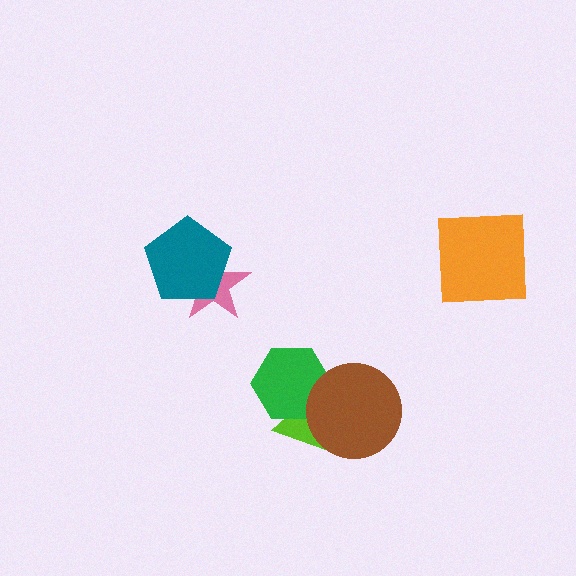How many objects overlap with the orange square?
0 objects overlap with the orange square.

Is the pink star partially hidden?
Yes, it is partially covered by another shape.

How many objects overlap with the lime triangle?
2 objects overlap with the lime triangle.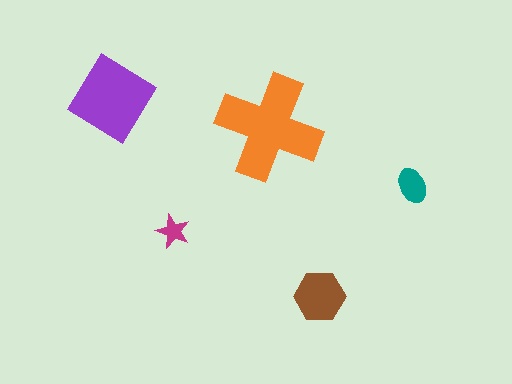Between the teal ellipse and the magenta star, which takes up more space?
The teal ellipse.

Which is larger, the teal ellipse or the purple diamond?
The purple diamond.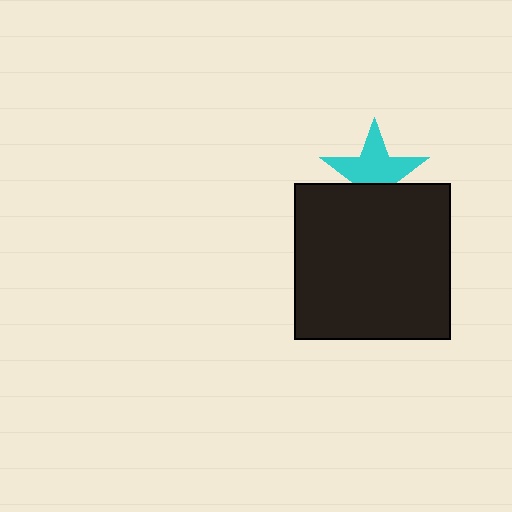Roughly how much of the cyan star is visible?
About half of it is visible (roughly 64%).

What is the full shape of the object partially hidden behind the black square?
The partially hidden object is a cyan star.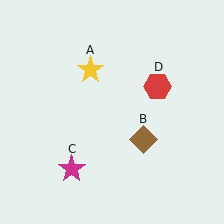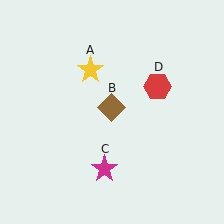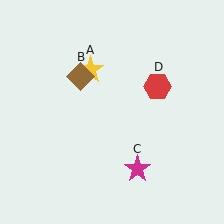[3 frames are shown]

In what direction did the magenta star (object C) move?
The magenta star (object C) moved right.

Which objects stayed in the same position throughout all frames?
Yellow star (object A) and red hexagon (object D) remained stationary.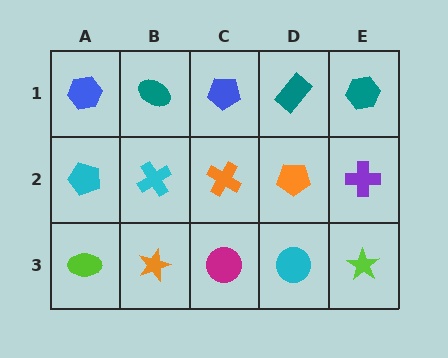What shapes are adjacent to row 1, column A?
A cyan pentagon (row 2, column A), a teal ellipse (row 1, column B).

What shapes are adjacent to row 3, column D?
An orange pentagon (row 2, column D), a magenta circle (row 3, column C), a lime star (row 3, column E).